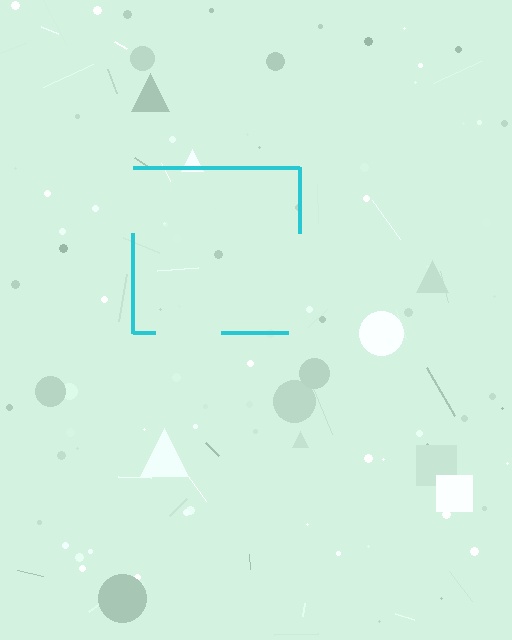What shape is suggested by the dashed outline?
The dashed outline suggests a square.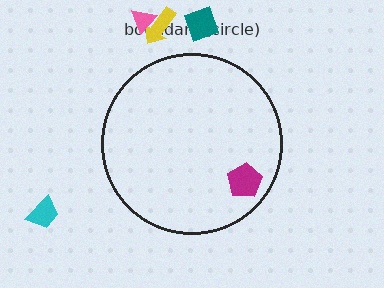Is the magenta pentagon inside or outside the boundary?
Inside.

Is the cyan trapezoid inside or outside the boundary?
Outside.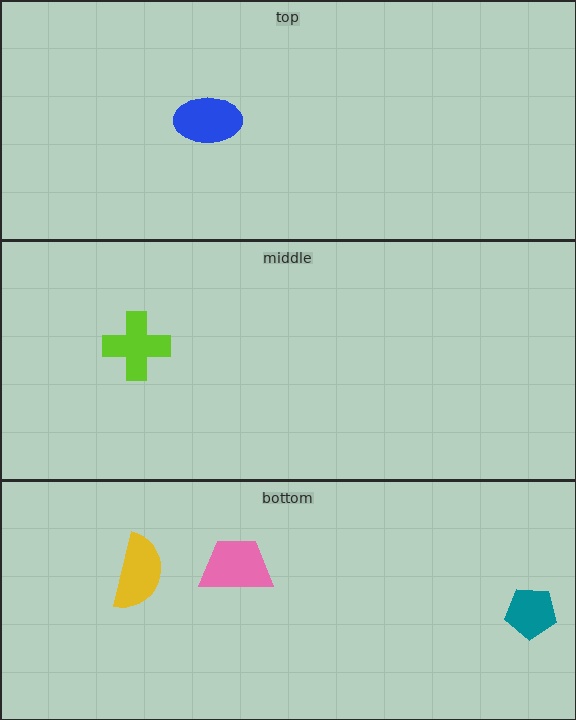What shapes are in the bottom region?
The yellow semicircle, the teal pentagon, the pink trapezoid.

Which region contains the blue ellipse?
The top region.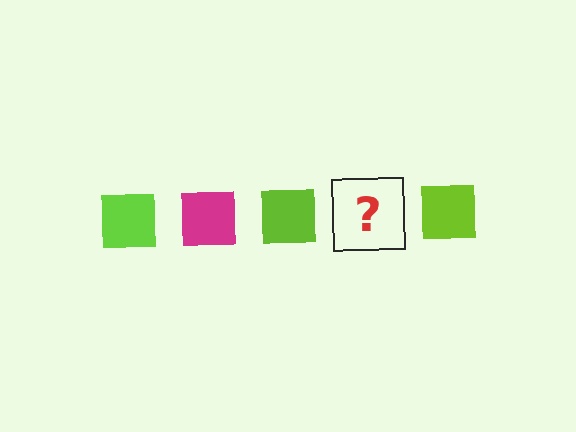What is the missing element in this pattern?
The missing element is a magenta square.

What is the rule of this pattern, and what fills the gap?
The rule is that the pattern cycles through lime, magenta squares. The gap should be filled with a magenta square.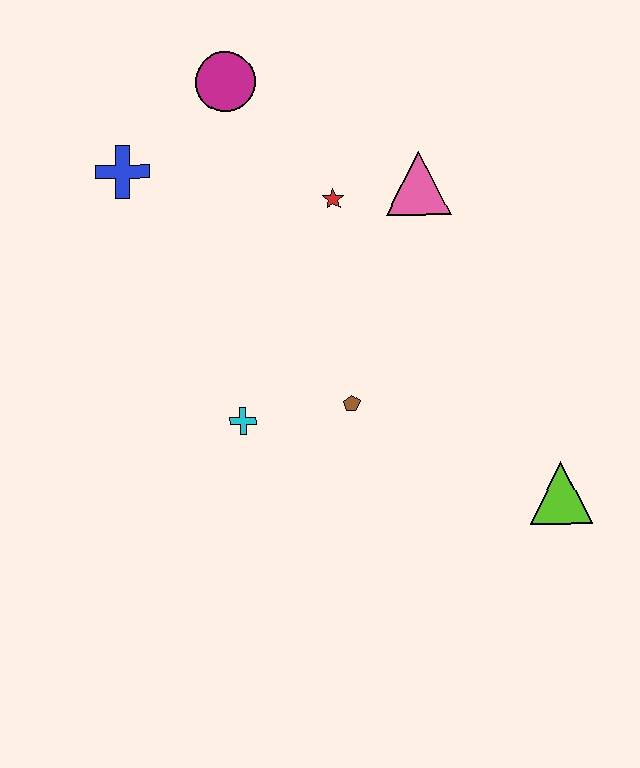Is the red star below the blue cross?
Yes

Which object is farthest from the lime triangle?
The blue cross is farthest from the lime triangle.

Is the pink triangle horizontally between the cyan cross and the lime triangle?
Yes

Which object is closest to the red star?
The pink triangle is closest to the red star.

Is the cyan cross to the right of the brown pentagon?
No